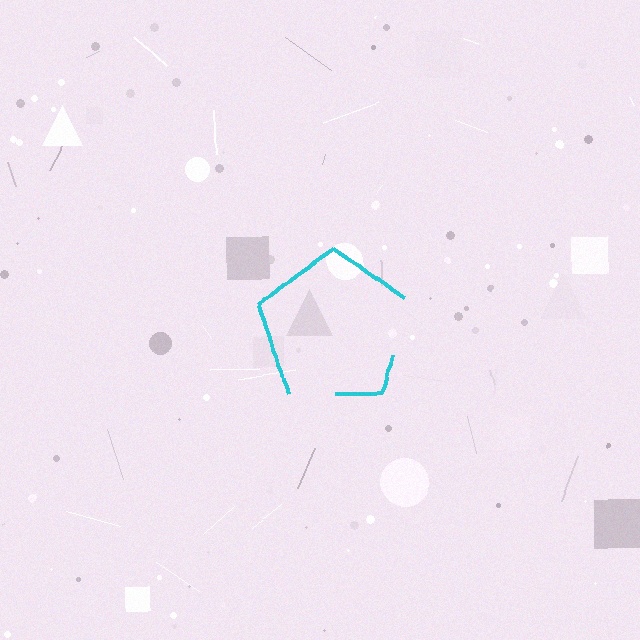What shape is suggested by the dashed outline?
The dashed outline suggests a pentagon.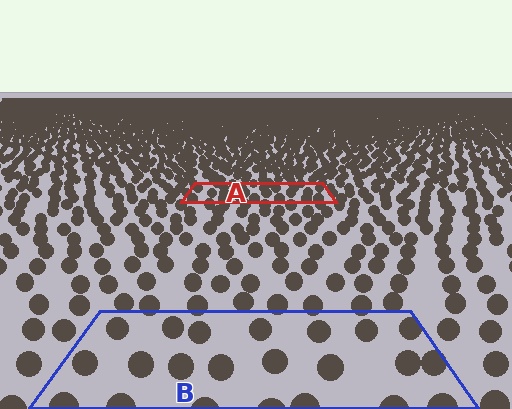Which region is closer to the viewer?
Region B is closer. The texture elements there are larger and more spread out.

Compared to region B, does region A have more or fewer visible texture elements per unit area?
Region A has more texture elements per unit area — they are packed more densely because it is farther away.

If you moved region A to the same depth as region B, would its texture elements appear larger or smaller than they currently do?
They would appear larger. At a closer depth, the same texture elements are projected at a bigger on-screen size.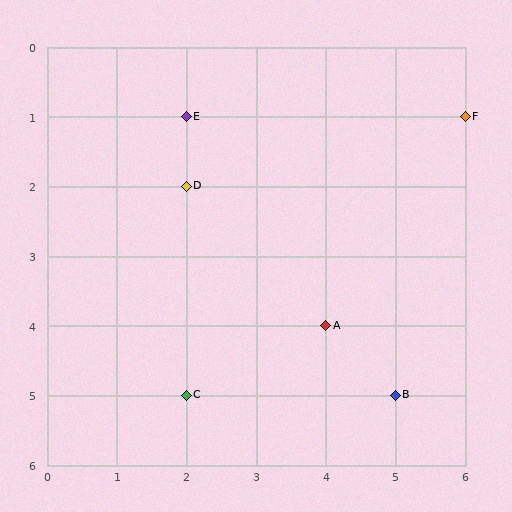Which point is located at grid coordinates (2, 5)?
Point C is at (2, 5).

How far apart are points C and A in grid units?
Points C and A are 2 columns and 1 row apart (about 2.2 grid units diagonally).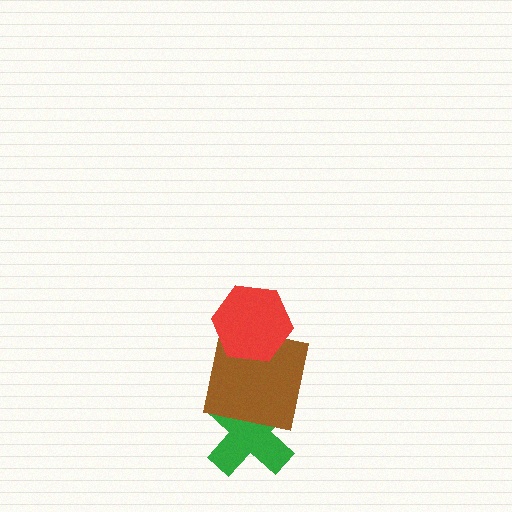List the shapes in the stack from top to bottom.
From top to bottom: the red hexagon, the brown square, the green cross.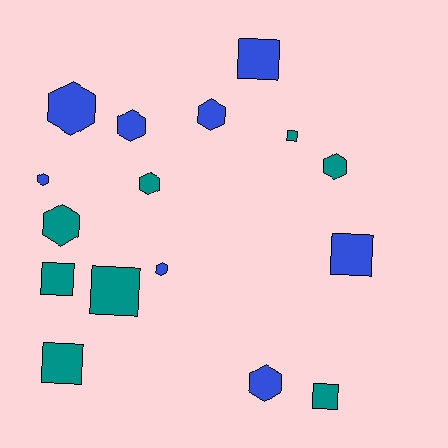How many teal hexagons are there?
There are 3 teal hexagons.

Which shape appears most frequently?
Hexagon, with 9 objects.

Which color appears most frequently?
Blue, with 8 objects.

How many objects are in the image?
There are 16 objects.